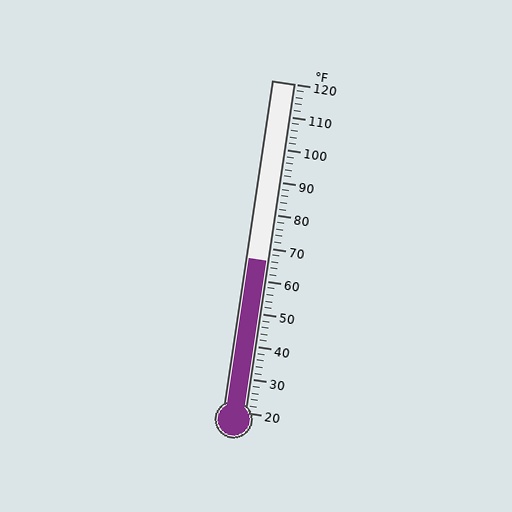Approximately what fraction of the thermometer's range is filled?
The thermometer is filled to approximately 45% of its range.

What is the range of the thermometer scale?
The thermometer scale ranges from 20°F to 120°F.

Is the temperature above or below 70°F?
The temperature is below 70°F.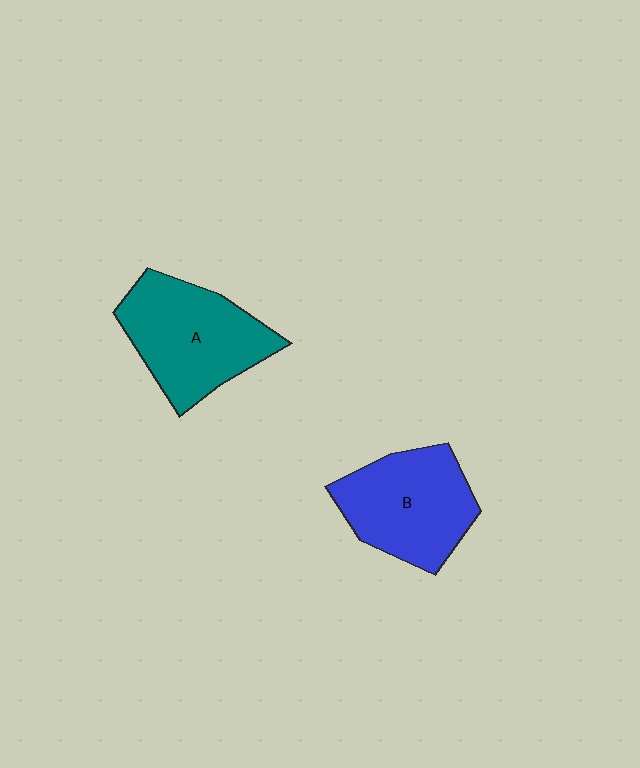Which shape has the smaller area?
Shape B (blue).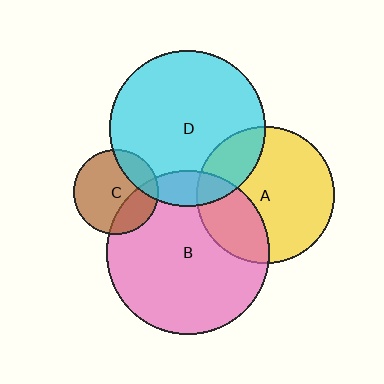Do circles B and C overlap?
Yes.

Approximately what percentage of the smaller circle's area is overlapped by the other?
Approximately 30%.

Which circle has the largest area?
Circle B (pink).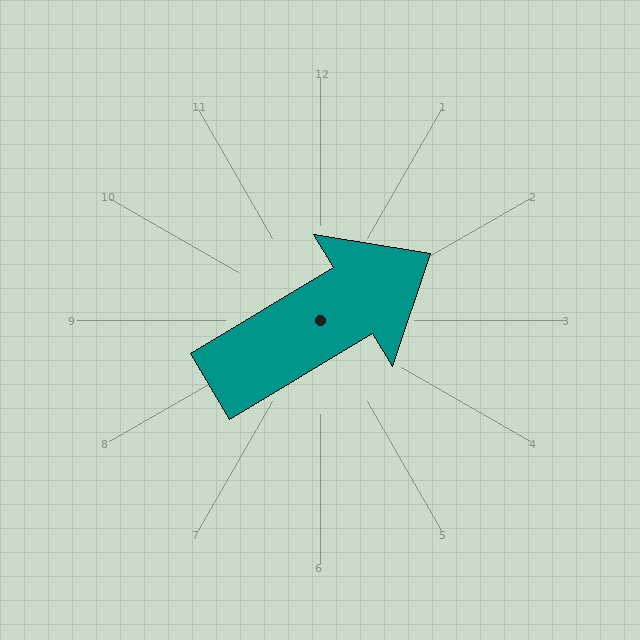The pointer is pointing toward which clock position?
Roughly 2 o'clock.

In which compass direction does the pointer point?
Northeast.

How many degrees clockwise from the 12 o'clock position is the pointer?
Approximately 59 degrees.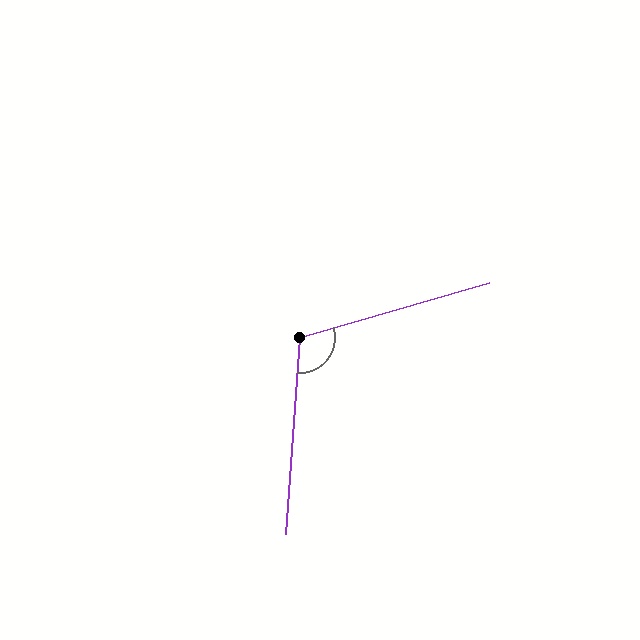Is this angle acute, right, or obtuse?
It is obtuse.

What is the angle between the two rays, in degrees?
Approximately 110 degrees.